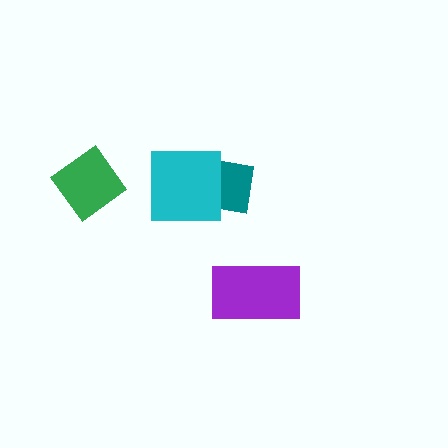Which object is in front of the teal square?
The cyan square is in front of the teal square.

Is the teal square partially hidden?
Yes, it is partially covered by another shape.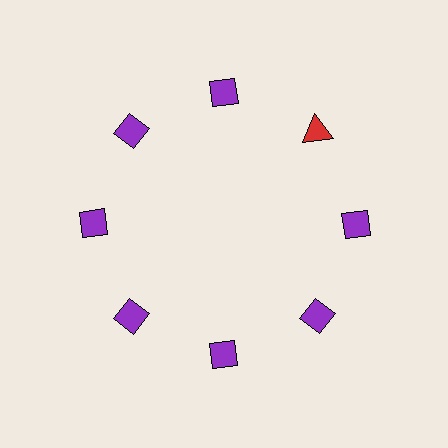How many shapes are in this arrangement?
There are 8 shapes arranged in a ring pattern.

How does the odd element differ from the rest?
It differs in both color (red instead of purple) and shape (triangle instead of diamond).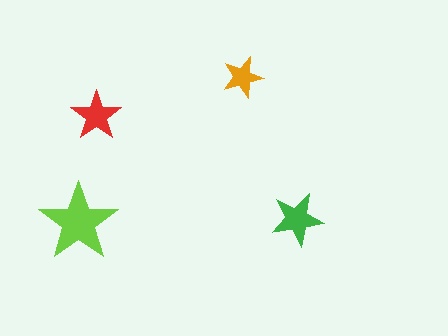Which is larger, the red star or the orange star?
The red one.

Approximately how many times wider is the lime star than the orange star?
About 2 times wider.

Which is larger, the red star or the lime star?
The lime one.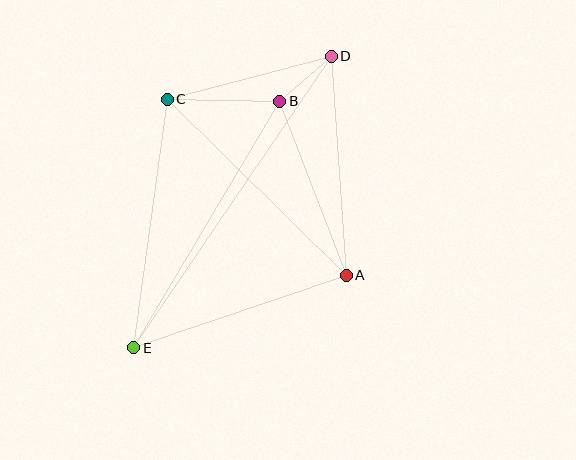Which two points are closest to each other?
Points B and D are closest to each other.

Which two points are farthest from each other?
Points D and E are farthest from each other.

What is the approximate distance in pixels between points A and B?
The distance between A and B is approximately 186 pixels.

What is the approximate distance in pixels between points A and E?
The distance between A and E is approximately 225 pixels.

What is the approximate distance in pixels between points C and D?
The distance between C and D is approximately 170 pixels.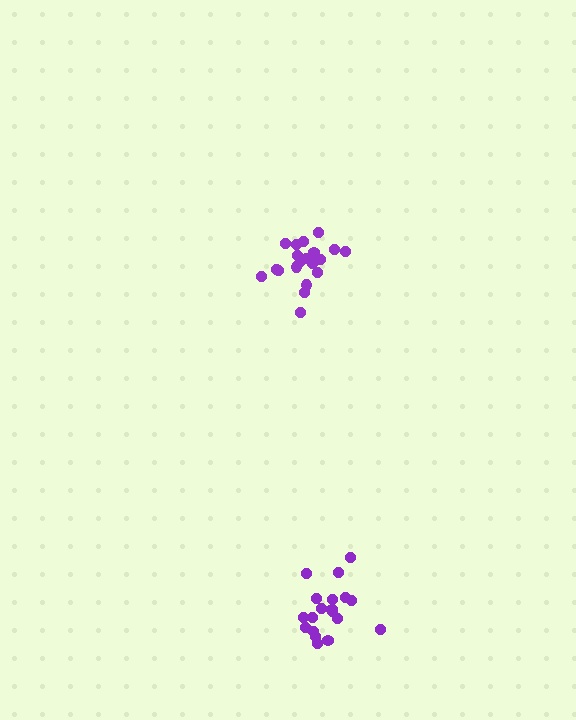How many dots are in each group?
Group 1: 19 dots, Group 2: 21 dots (40 total).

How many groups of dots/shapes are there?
There are 2 groups.